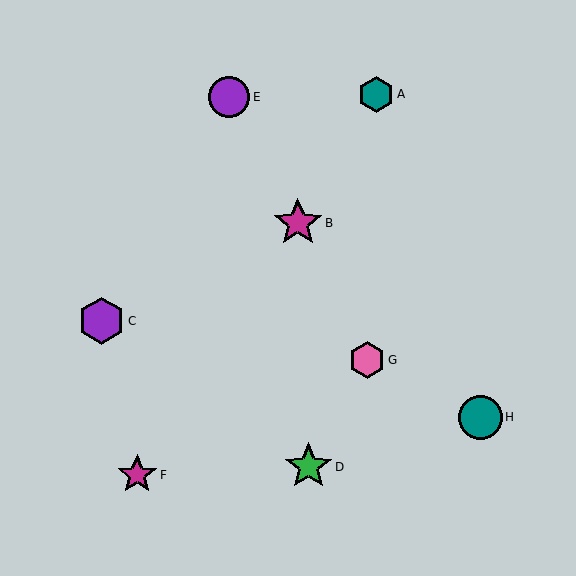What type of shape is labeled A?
Shape A is a teal hexagon.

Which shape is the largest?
The magenta star (labeled B) is the largest.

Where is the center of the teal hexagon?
The center of the teal hexagon is at (376, 94).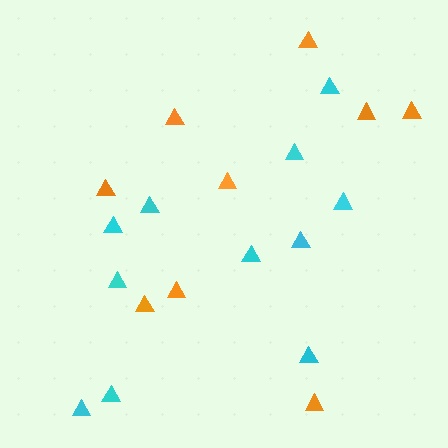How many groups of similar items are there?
There are 2 groups: one group of cyan triangles (11) and one group of orange triangles (9).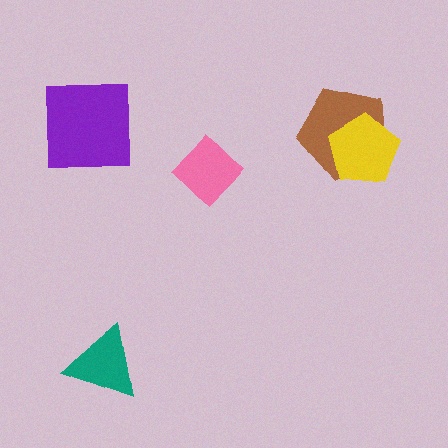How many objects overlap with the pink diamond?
0 objects overlap with the pink diamond.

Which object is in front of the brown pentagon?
The yellow pentagon is in front of the brown pentagon.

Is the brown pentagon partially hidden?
Yes, it is partially covered by another shape.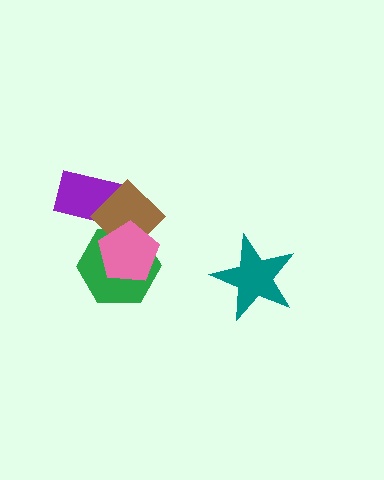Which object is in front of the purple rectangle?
The brown diamond is in front of the purple rectangle.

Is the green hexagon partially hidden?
Yes, it is partially covered by another shape.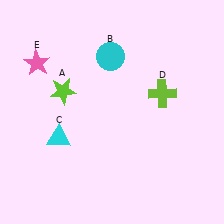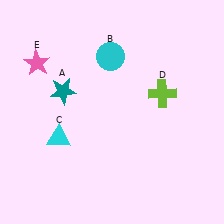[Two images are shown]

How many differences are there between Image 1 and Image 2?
There is 1 difference between the two images.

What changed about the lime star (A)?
In Image 1, A is lime. In Image 2, it changed to teal.